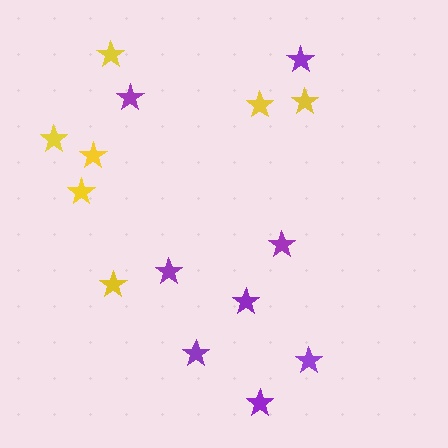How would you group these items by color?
There are 2 groups: one group of purple stars (8) and one group of yellow stars (7).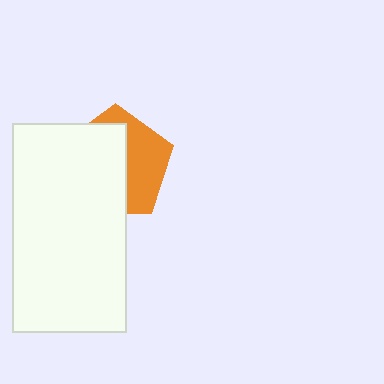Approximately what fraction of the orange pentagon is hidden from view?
Roughly 59% of the orange pentagon is hidden behind the white rectangle.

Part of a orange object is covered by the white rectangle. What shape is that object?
It is a pentagon.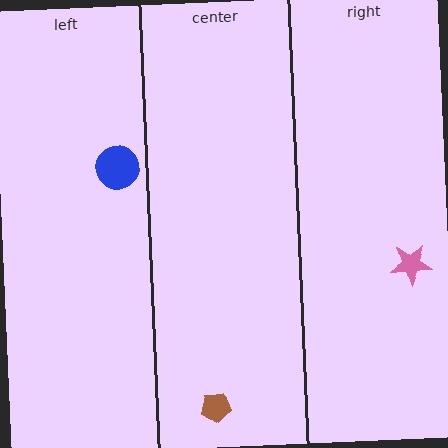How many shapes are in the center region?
1.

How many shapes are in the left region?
1.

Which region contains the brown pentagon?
The center region.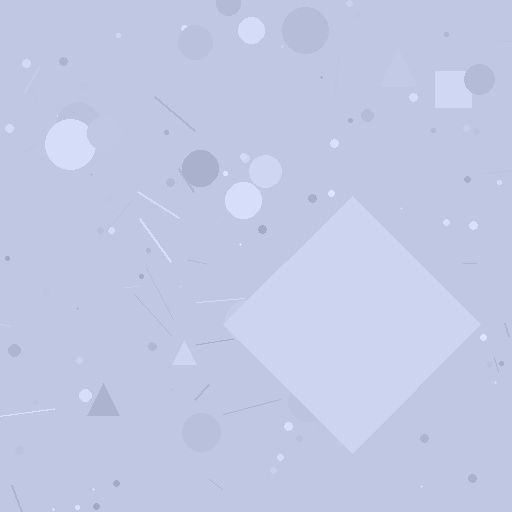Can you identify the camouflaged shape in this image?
The camouflaged shape is a diamond.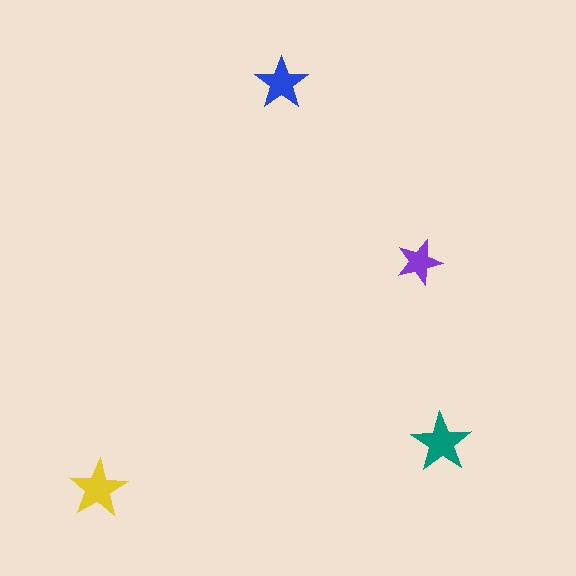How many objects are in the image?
There are 4 objects in the image.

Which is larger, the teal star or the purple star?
The teal one.